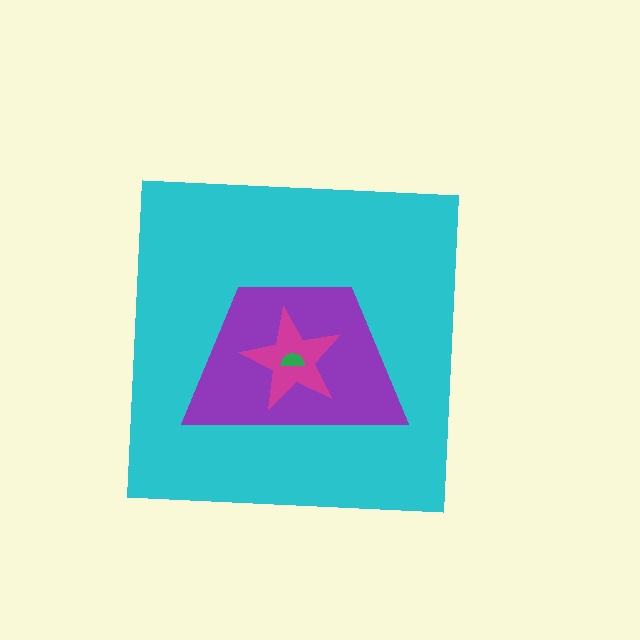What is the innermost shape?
The green semicircle.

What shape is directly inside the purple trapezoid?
The magenta star.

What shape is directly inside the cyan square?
The purple trapezoid.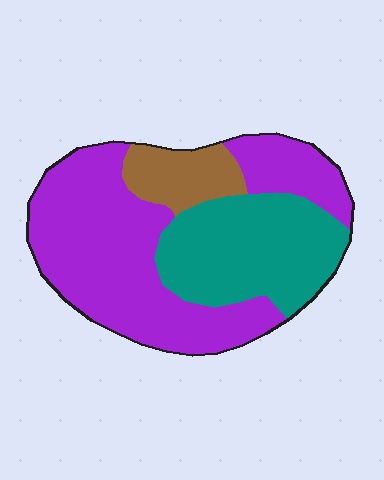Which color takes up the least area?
Brown, at roughly 10%.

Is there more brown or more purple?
Purple.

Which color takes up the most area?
Purple, at roughly 55%.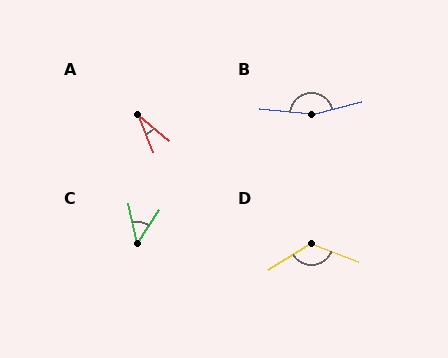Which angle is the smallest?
A, at approximately 28 degrees.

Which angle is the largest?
B, at approximately 160 degrees.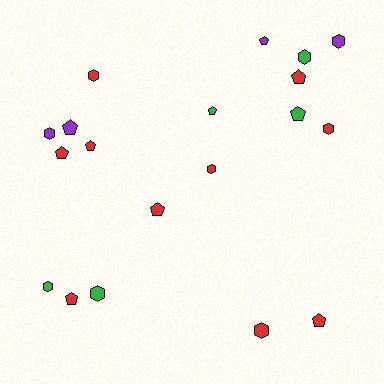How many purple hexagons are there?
There are 2 purple hexagons.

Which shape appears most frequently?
Pentagon, with 10 objects.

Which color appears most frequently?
Red, with 10 objects.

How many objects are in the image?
There are 19 objects.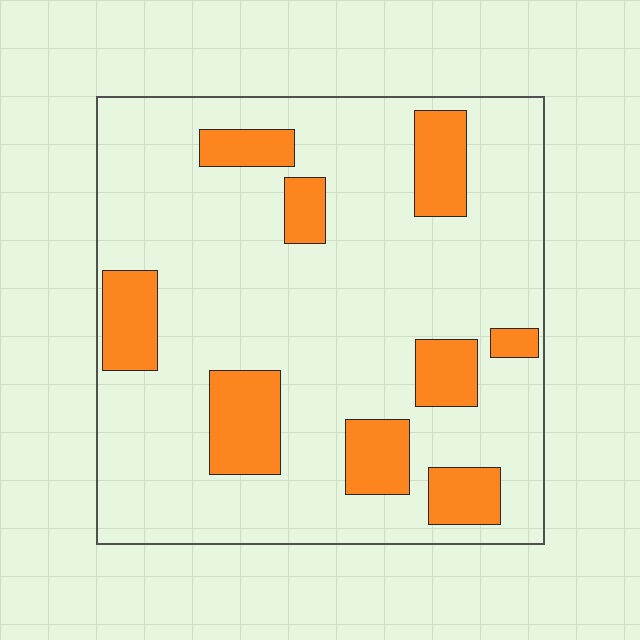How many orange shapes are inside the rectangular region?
9.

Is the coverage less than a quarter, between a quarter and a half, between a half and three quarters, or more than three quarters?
Less than a quarter.